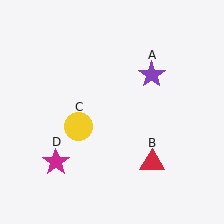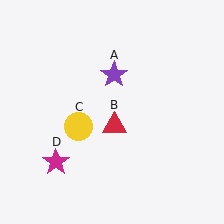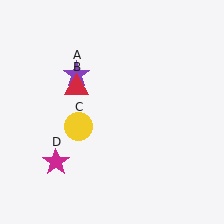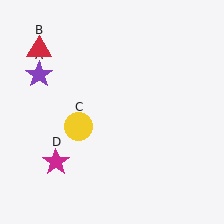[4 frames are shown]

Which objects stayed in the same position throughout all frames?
Yellow circle (object C) and magenta star (object D) remained stationary.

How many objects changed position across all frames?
2 objects changed position: purple star (object A), red triangle (object B).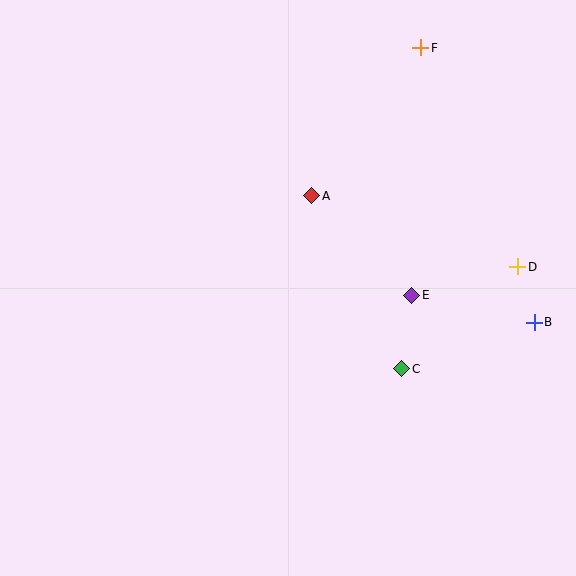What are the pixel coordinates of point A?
Point A is at (312, 196).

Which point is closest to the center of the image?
Point A at (312, 196) is closest to the center.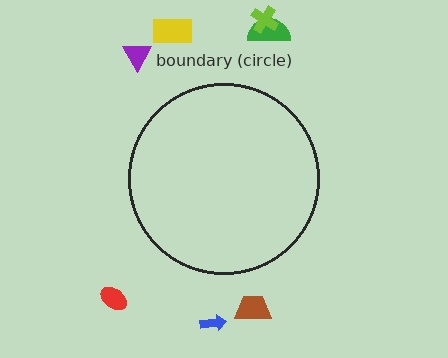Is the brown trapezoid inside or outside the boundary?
Outside.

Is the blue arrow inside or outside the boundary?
Outside.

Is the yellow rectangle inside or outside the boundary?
Outside.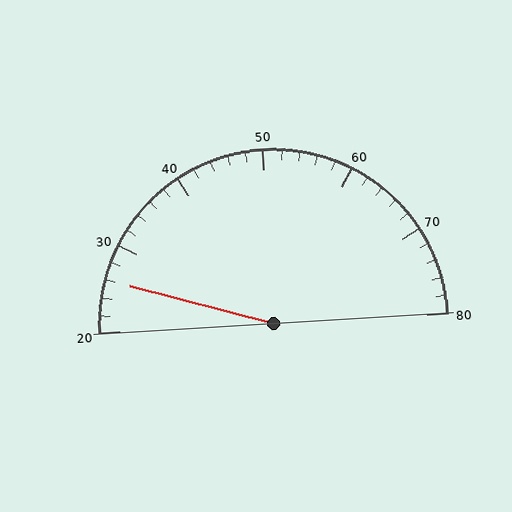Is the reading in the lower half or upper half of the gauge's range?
The reading is in the lower half of the range (20 to 80).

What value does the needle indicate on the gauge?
The needle indicates approximately 26.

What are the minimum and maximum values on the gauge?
The gauge ranges from 20 to 80.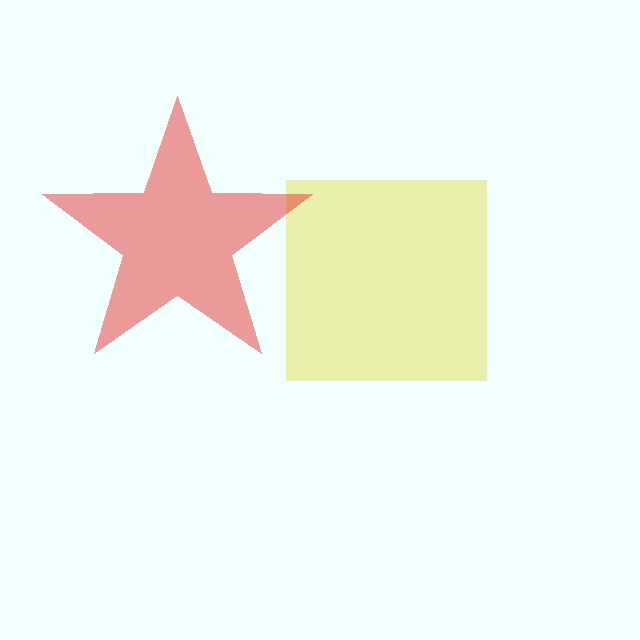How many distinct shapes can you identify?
There are 2 distinct shapes: a yellow square, a red star.